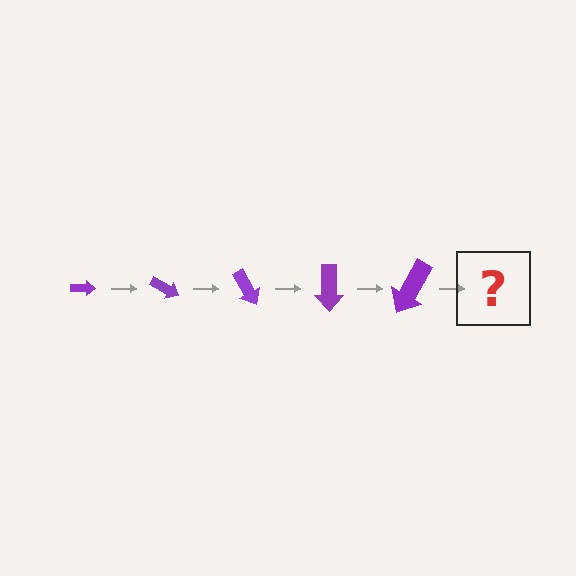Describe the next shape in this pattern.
It should be an arrow, larger than the previous one and rotated 150 degrees from the start.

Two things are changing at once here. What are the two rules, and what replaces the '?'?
The two rules are that the arrow grows larger each step and it rotates 30 degrees each step. The '?' should be an arrow, larger than the previous one and rotated 150 degrees from the start.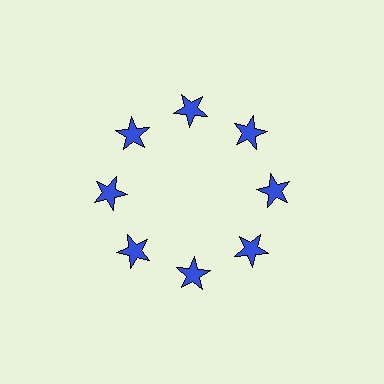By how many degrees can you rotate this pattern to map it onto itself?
The pattern maps onto itself every 45 degrees of rotation.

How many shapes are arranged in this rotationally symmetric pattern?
There are 8 shapes, arranged in 8 groups of 1.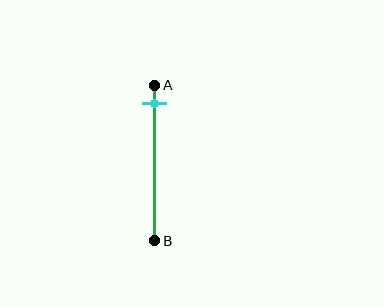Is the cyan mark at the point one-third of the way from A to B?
No, the mark is at about 10% from A, not at the 33% one-third point.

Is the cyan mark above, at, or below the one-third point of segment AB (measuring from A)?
The cyan mark is above the one-third point of segment AB.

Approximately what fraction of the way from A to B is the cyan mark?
The cyan mark is approximately 10% of the way from A to B.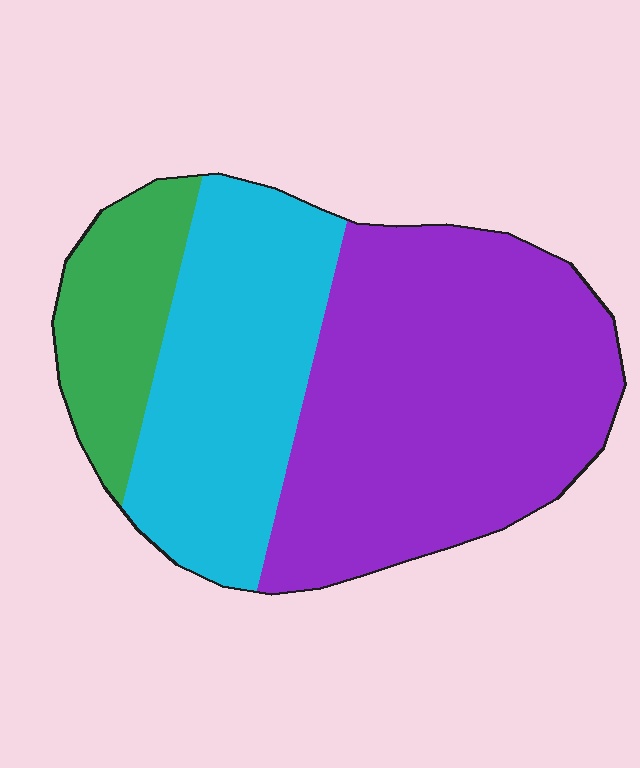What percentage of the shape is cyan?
Cyan takes up about one third (1/3) of the shape.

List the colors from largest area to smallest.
From largest to smallest: purple, cyan, green.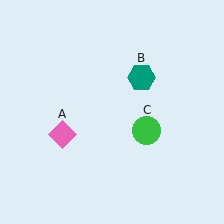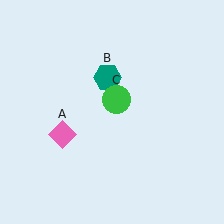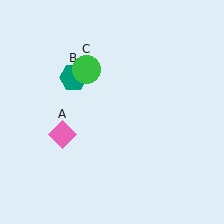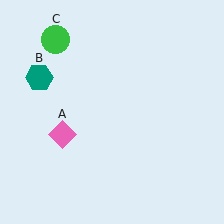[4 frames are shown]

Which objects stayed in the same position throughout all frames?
Pink diamond (object A) remained stationary.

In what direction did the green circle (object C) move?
The green circle (object C) moved up and to the left.